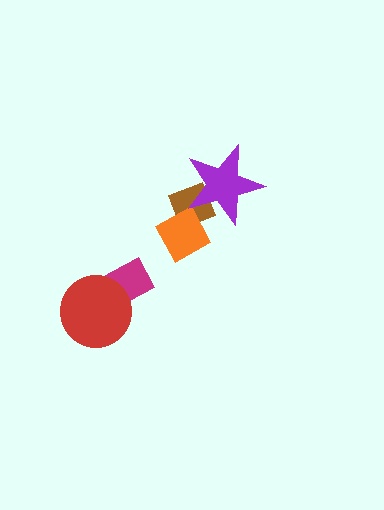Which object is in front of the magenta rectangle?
The red circle is in front of the magenta rectangle.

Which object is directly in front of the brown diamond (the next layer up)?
The orange diamond is directly in front of the brown diamond.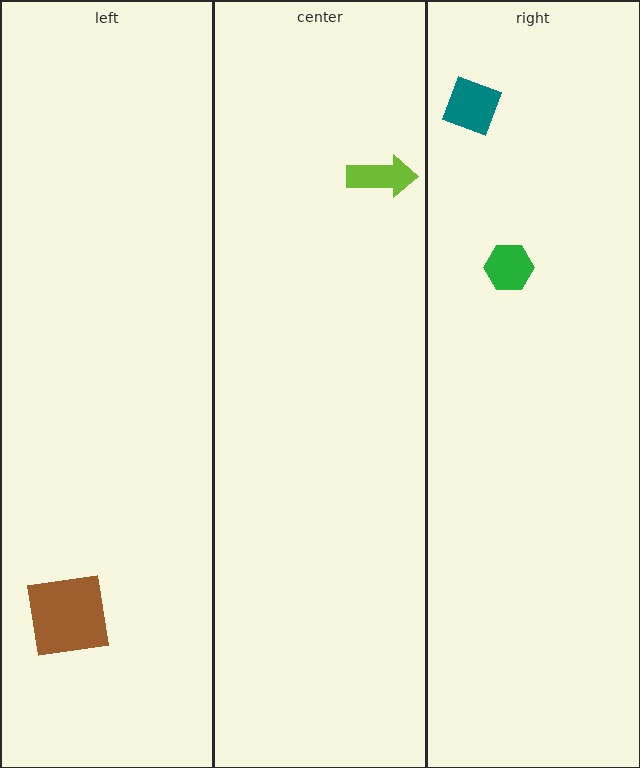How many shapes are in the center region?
1.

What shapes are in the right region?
The teal diamond, the green hexagon.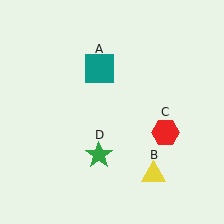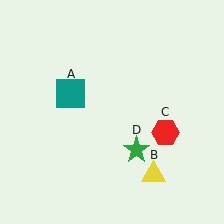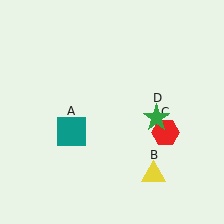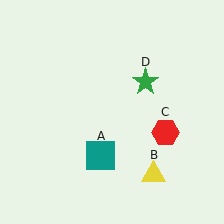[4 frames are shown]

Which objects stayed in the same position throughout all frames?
Yellow triangle (object B) and red hexagon (object C) remained stationary.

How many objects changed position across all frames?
2 objects changed position: teal square (object A), green star (object D).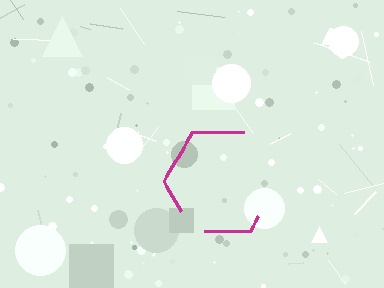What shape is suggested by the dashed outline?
The dashed outline suggests a hexagon.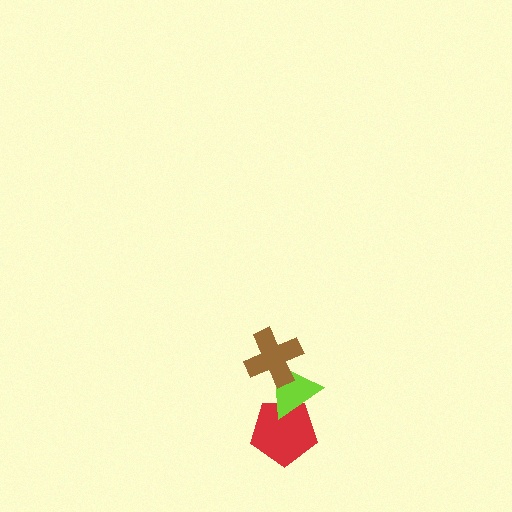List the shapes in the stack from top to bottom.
From top to bottom: the brown cross, the lime triangle, the red pentagon.